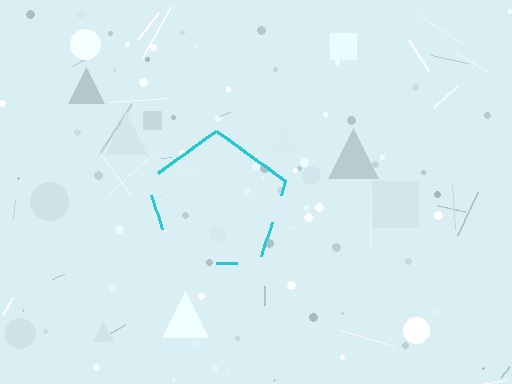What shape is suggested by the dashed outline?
The dashed outline suggests a pentagon.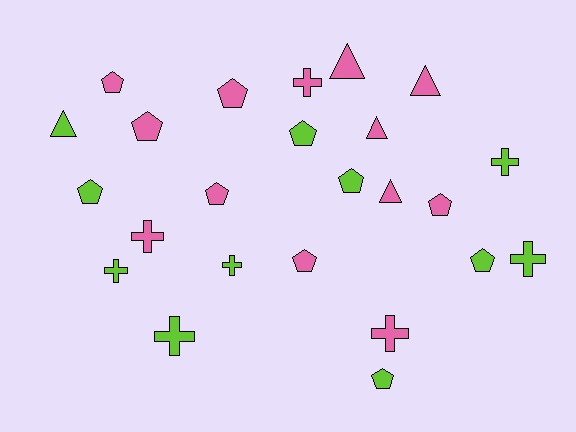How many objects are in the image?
There are 24 objects.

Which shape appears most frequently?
Pentagon, with 11 objects.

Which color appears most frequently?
Pink, with 13 objects.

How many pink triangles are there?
There are 4 pink triangles.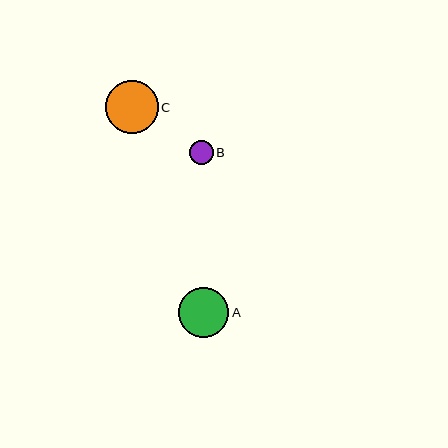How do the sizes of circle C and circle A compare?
Circle C and circle A are approximately the same size.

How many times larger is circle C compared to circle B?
Circle C is approximately 2.2 times the size of circle B.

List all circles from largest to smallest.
From largest to smallest: C, A, B.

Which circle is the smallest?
Circle B is the smallest with a size of approximately 24 pixels.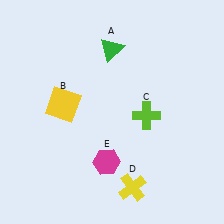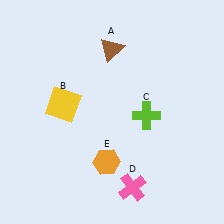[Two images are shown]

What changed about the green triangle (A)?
In Image 1, A is green. In Image 2, it changed to brown.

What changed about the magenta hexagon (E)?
In Image 1, E is magenta. In Image 2, it changed to orange.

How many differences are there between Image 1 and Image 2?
There are 3 differences between the two images.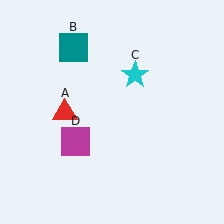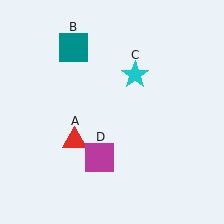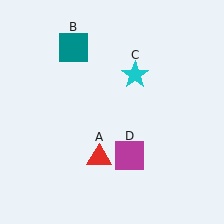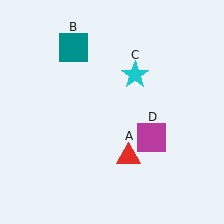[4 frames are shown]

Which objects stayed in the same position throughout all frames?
Teal square (object B) and cyan star (object C) remained stationary.